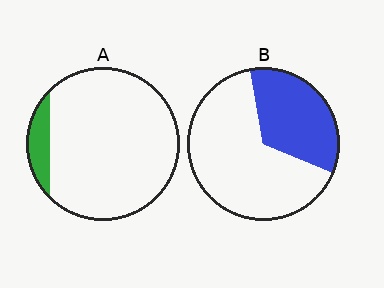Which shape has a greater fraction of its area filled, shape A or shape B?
Shape B.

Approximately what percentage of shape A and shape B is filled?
A is approximately 10% and B is approximately 35%.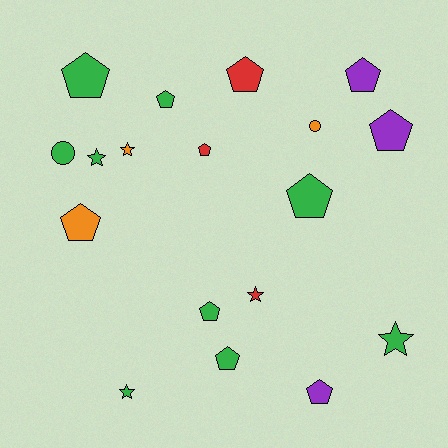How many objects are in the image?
There are 18 objects.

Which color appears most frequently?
Green, with 9 objects.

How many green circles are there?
There is 1 green circle.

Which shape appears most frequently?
Pentagon, with 11 objects.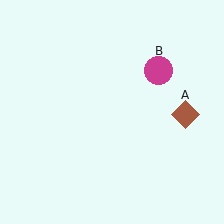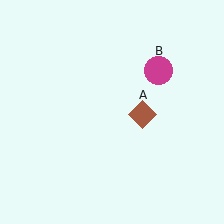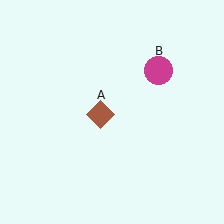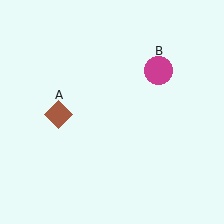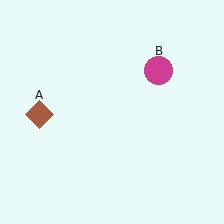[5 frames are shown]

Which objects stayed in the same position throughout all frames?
Magenta circle (object B) remained stationary.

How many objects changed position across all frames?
1 object changed position: brown diamond (object A).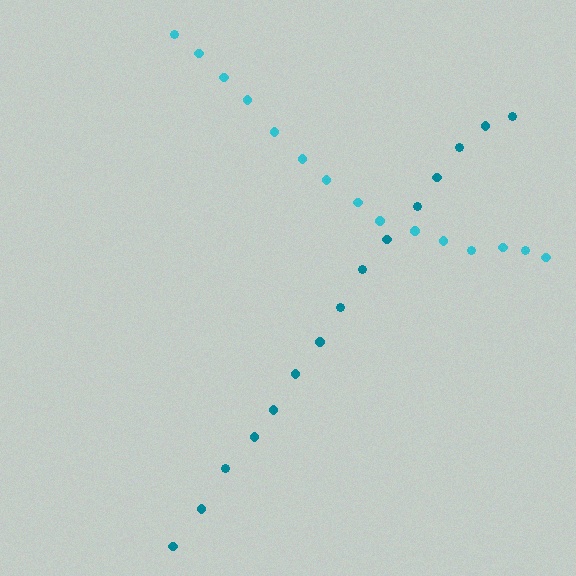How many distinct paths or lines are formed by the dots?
There are 2 distinct paths.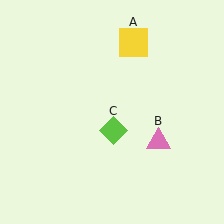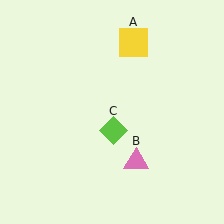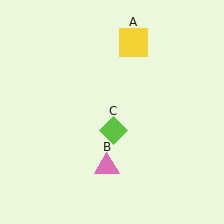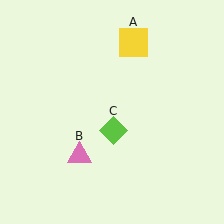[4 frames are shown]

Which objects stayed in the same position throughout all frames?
Yellow square (object A) and lime diamond (object C) remained stationary.